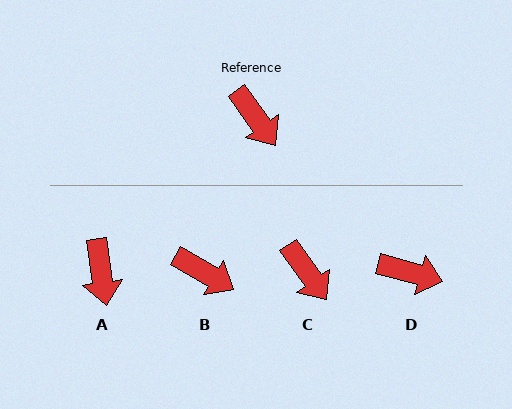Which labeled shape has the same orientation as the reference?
C.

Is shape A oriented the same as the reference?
No, it is off by about 28 degrees.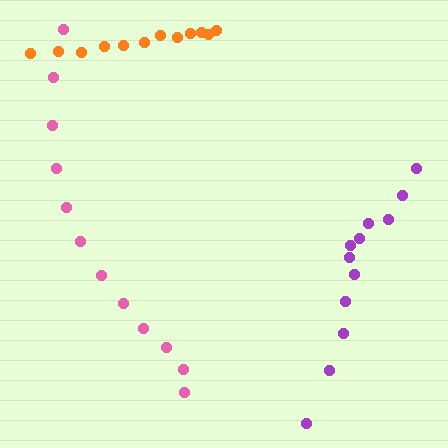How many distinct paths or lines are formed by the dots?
There are 3 distinct paths.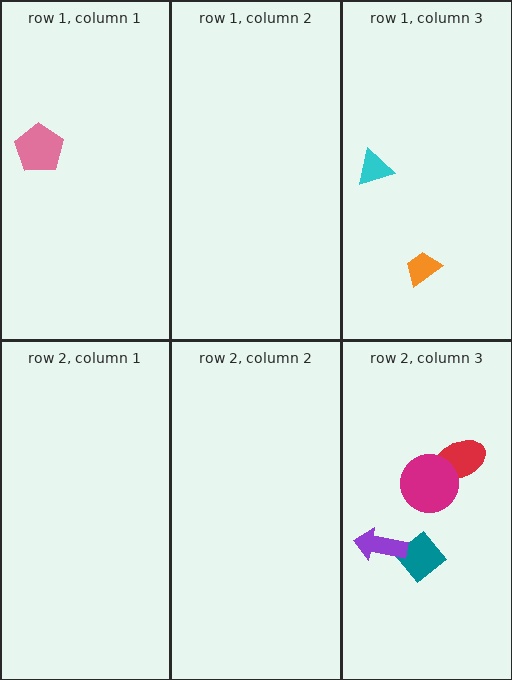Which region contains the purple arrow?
The row 2, column 3 region.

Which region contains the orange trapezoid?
The row 1, column 3 region.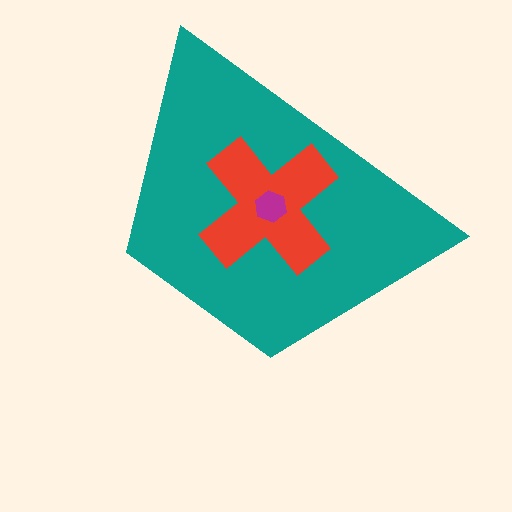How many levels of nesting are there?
3.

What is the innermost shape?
The magenta hexagon.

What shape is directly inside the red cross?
The magenta hexagon.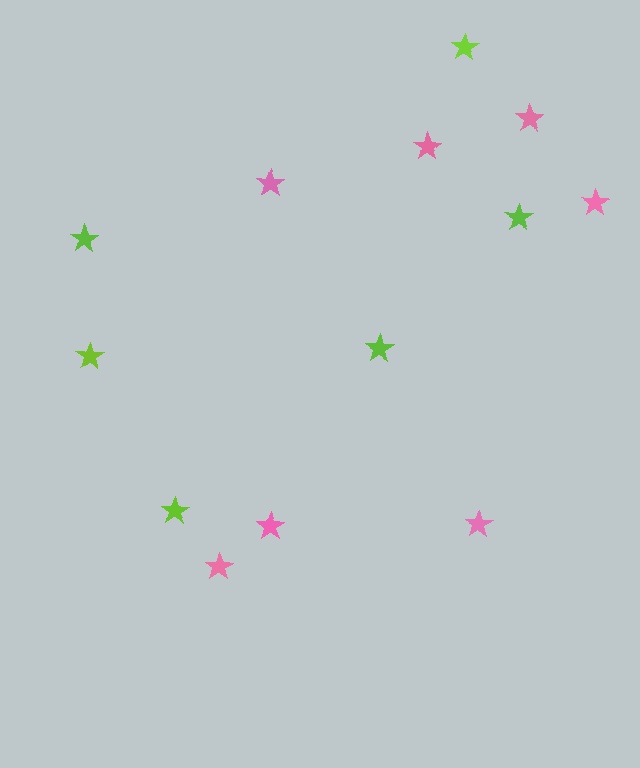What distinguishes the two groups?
There are 2 groups: one group of lime stars (6) and one group of pink stars (7).